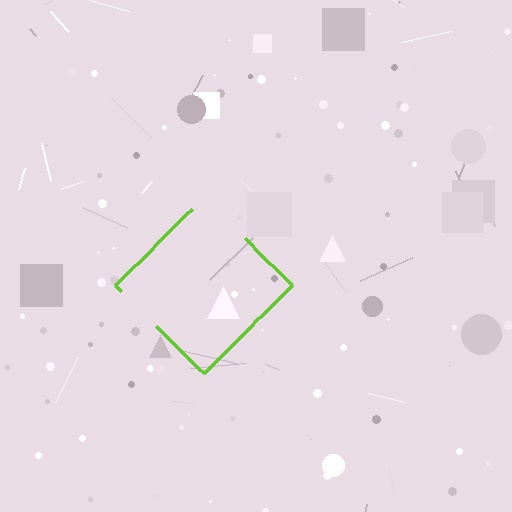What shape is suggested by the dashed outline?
The dashed outline suggests a diamond.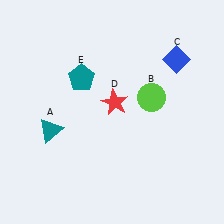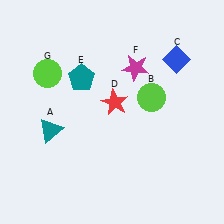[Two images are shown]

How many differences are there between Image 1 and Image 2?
There are 2 differences between the two images.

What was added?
A magenta star (F), a lime circle (G) were added in Image 2.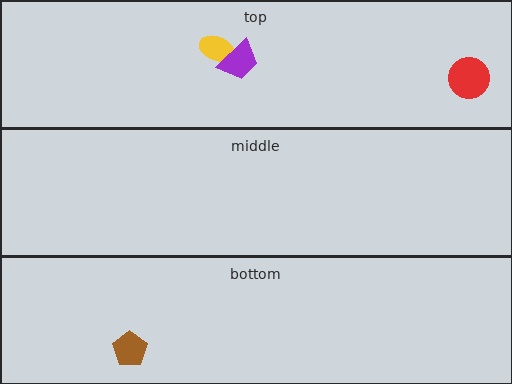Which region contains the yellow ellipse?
The top region.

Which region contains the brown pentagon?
The bottom region.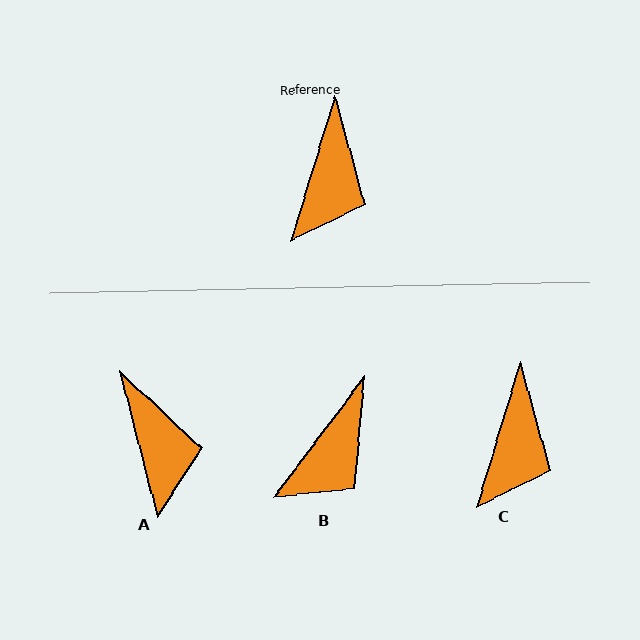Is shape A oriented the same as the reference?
No, it is off by about 31 degrees.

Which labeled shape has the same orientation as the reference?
C.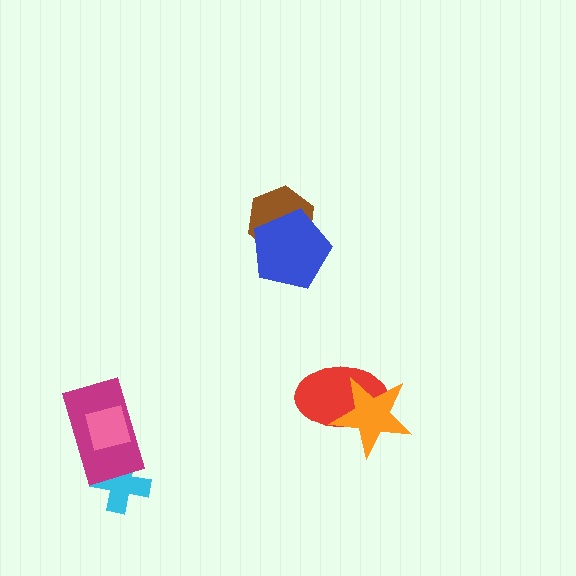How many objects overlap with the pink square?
1 object overlaps with the pink square.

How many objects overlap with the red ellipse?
1 object overlaps with the red ellipse.